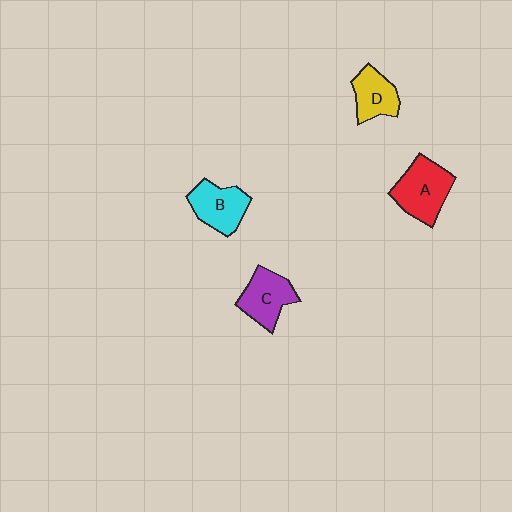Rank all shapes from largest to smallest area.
From largest to smallest: A (red), C (purple), B (cyan), D (yellow).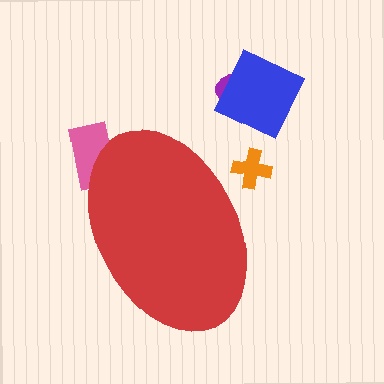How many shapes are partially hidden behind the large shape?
2 shapes are partially hidden.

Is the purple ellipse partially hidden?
No, the purple ellipse is fully visible.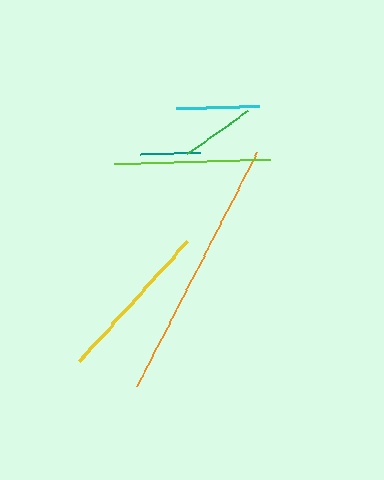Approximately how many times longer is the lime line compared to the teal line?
The lime line is approximately 2.6 times the length of the teal line.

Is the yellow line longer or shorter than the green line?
The yellow line is longer than the green line.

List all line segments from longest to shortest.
From longest to shortest: orange, yellow, lime, cyan, green, teal.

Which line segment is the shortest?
The teal line is the shortest at approximately 60 pixels.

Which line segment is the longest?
The orange line is the longest at approximately 262 pixels.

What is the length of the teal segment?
The teal segment is approximately 60 pixels long.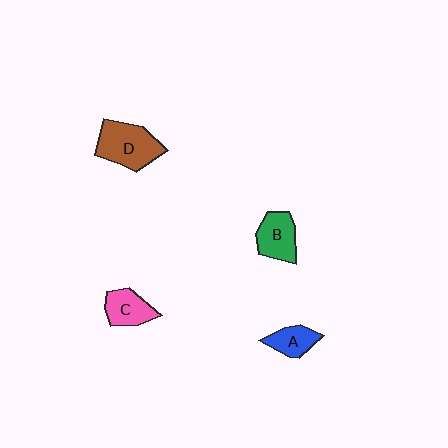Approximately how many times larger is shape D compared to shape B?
Approximately 1.4 times.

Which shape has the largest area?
Shape D (brown).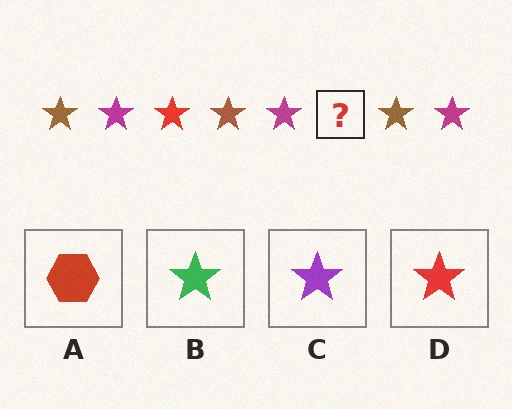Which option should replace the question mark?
Option D.